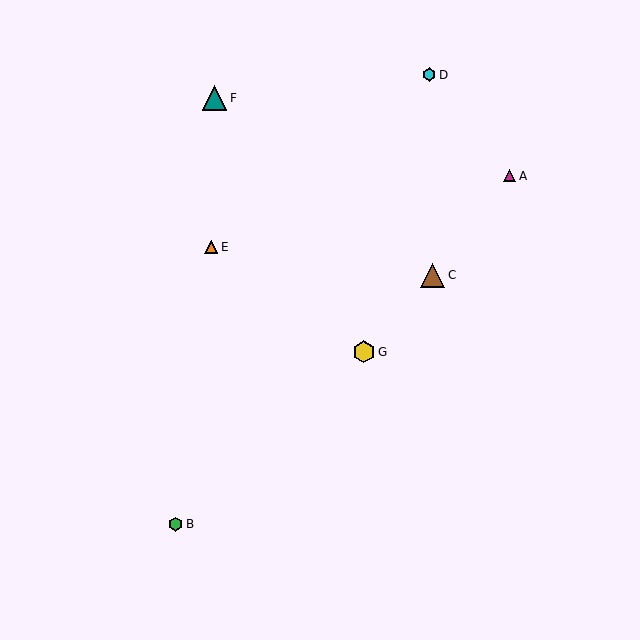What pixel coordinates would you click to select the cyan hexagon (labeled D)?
Click at (429, 75) to select the cyan hexagon D.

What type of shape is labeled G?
Shape G is a yellow hexagon.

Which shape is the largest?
The teal triangle (labeled F) is the largest.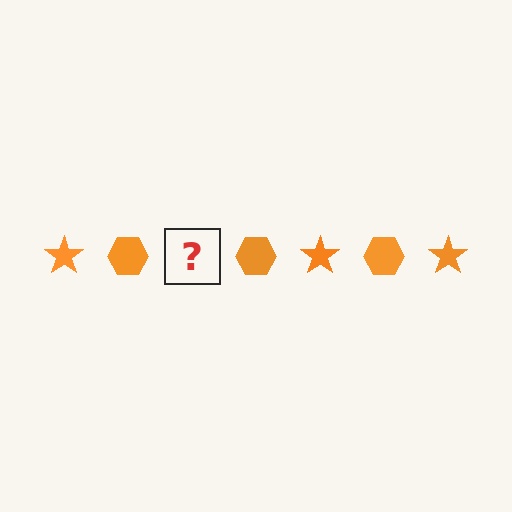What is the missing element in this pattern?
The missing element is an orange star.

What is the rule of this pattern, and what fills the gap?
The rule is that the pattern cycles through star, hexagon shapes in orange. The gap should be filled with an orange star.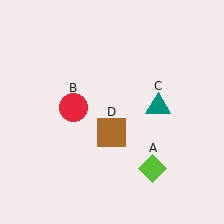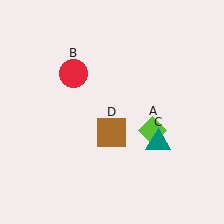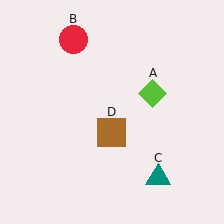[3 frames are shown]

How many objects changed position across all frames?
3 objects changed position: lime diamond (object A), red circle (object B), teal triangle (object C).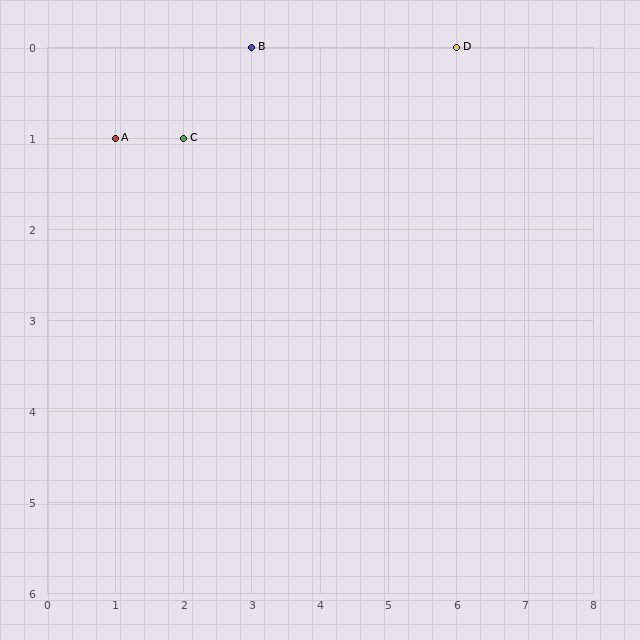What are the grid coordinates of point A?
Point A is at grid coordinates (1, 1).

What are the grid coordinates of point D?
Point D is at grid coordinates (6, 0).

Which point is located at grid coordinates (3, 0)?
Point B is at (3, 0).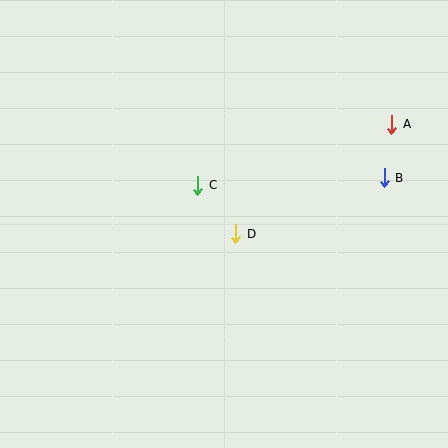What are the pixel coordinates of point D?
Point D is at (236, 234).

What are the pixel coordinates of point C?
Point C is at (198, 185).